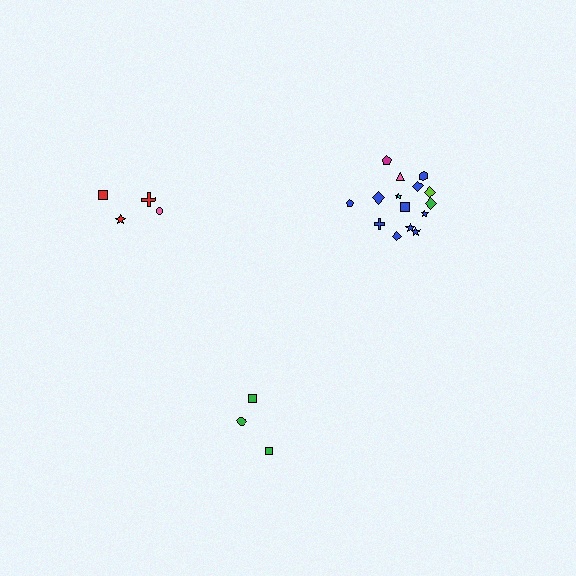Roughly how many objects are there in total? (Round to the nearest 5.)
Roughly 20 objects in total.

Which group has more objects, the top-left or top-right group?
The top-right group.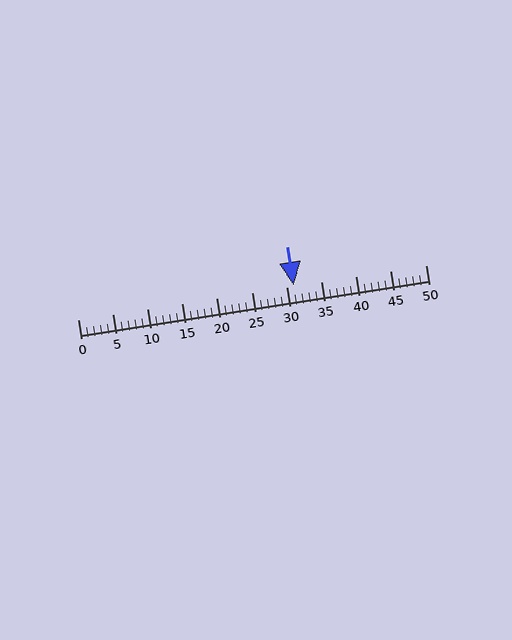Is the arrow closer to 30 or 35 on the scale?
The arrow is closer to 30.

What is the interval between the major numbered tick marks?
The major tick marks are spaced 5 units apart.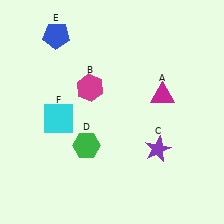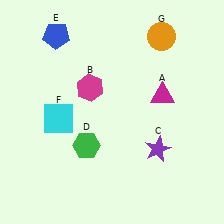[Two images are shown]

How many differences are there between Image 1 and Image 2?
There is 1 difference between the two images.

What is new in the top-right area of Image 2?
An orange circle (G) was added in the top-right area of Image 2.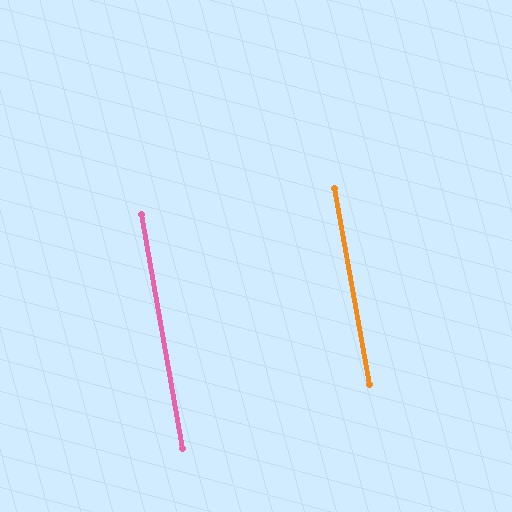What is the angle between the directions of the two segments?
Approximately 0 degrees.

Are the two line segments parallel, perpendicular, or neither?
Parallel — their directions differ by only 0.1°.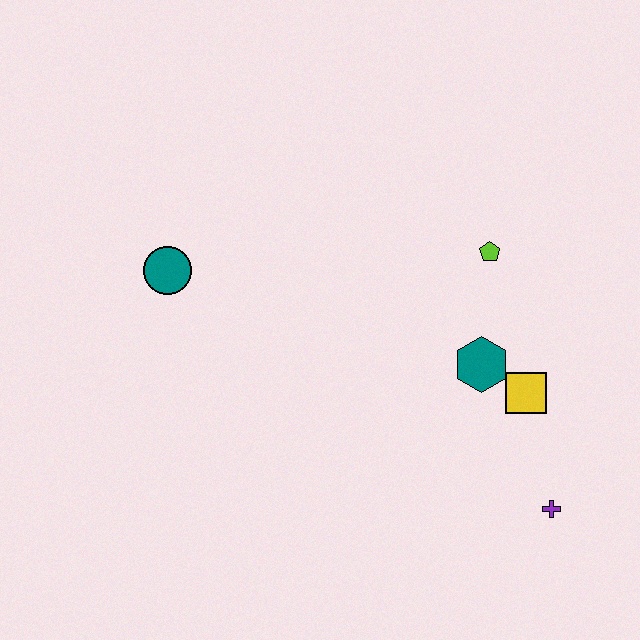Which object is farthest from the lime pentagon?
The teal circle is farthest from the lime pentagon.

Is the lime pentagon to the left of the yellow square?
Yes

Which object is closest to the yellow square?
The teal hexagon is closest to the yellow square.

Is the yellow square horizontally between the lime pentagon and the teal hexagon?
No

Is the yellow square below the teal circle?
Yes